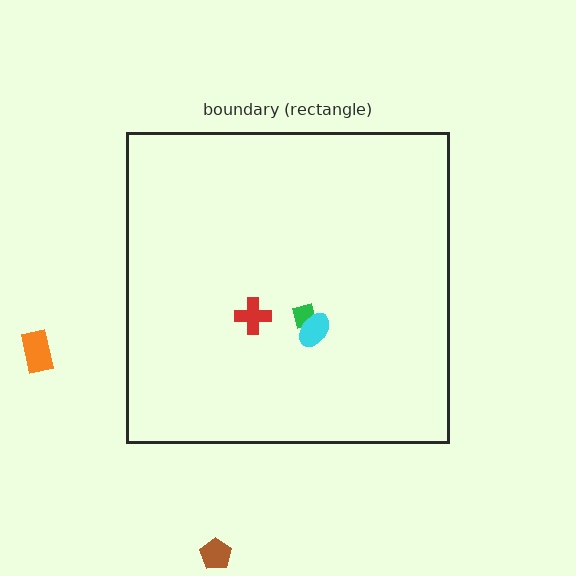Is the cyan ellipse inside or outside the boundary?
Inside.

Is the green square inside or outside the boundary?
Inside.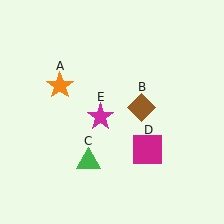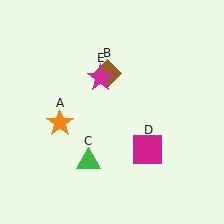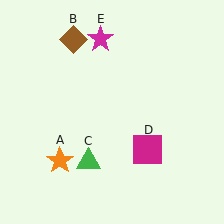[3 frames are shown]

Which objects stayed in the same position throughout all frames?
Green triangle (object C) and magenta square (object D) remained stationary.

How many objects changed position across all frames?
3 objects changed position: orange star (object A), brown diamond (object B), magenta star (object E).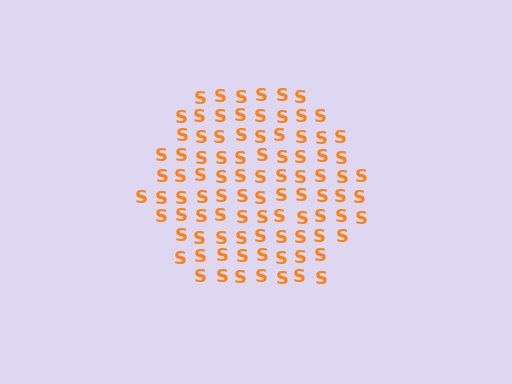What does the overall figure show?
The overall figure shows a hexagon.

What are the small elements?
The small elements are letter S's.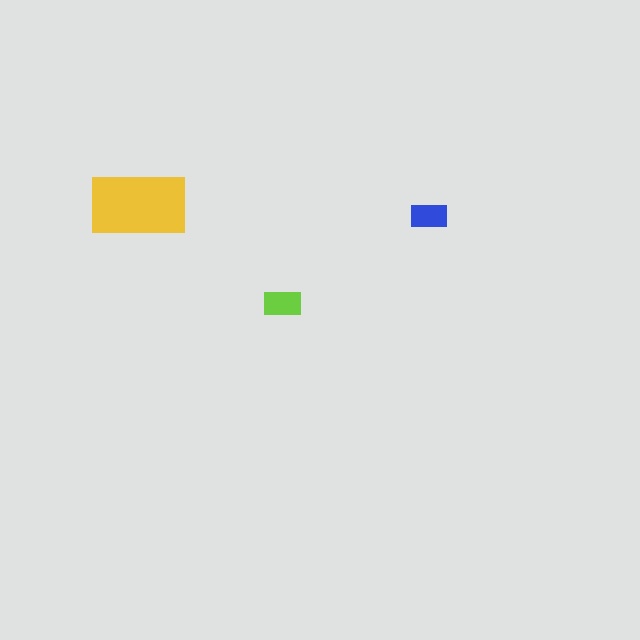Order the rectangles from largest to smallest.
the yellow one, the lime one, the blue one.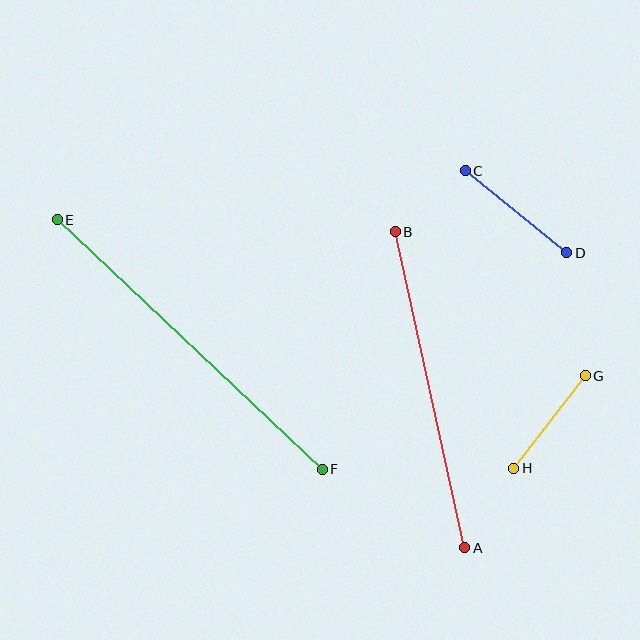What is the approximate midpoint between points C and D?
The midpoint is at approximately (516, 212) pixels.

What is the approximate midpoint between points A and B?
The midpoint is at approximately (430, 390) pixels.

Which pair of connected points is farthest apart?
Points E and F are farthest apart.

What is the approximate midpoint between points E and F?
The midpoint is at approximately (190, 345) pixels.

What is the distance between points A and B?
The distance is approximately 323 pixels.